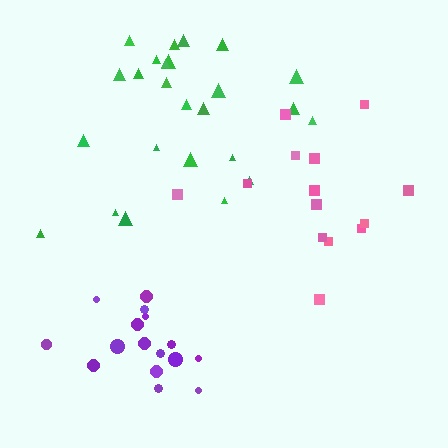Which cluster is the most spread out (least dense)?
Pink.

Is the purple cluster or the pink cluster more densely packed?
Purple.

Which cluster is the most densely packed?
Purple.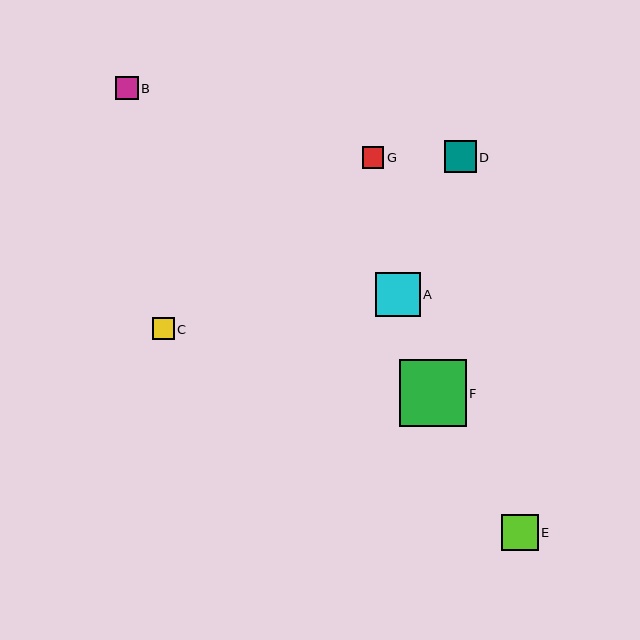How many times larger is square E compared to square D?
Square E is approximately 1.1 times the size of square D.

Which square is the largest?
Square F is the largest with a size of approximately 67 pixels.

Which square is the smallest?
Square G is the smallest with a size of approximately 22 pixels.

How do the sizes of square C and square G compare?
Square C and square G are approximately the same size.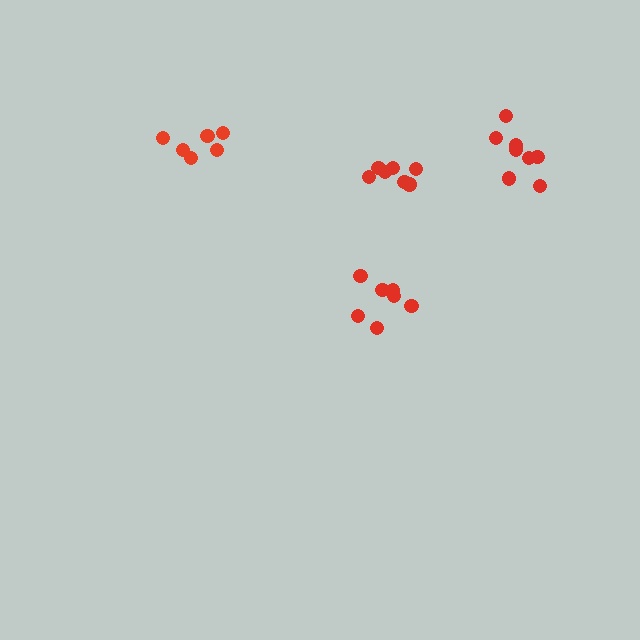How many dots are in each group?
Group 1: 7 dots, Group 2: 7 dots, Group 3: 8 dots, Group 4: 6 dots (28 total).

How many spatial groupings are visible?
There are 4 spatial groupings.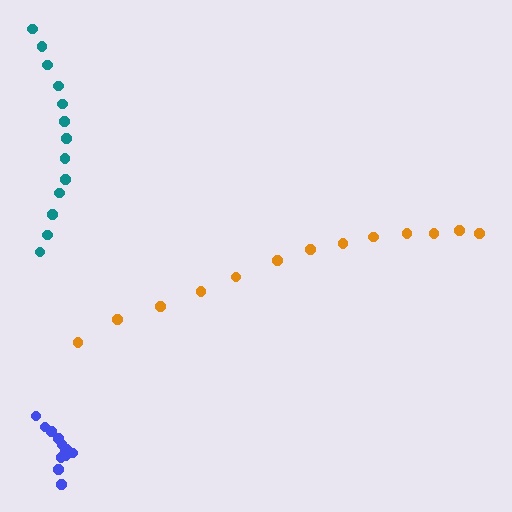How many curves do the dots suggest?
There are 3 distinct paths.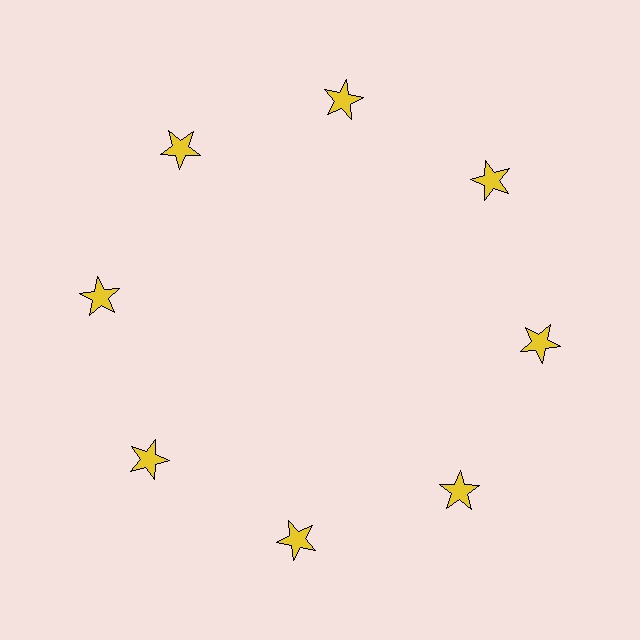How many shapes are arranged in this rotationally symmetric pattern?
There are 8 shapes, arranged in 8 groups of 1.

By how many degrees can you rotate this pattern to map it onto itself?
The pattern maps onto itself every 45 degrees of rotation.